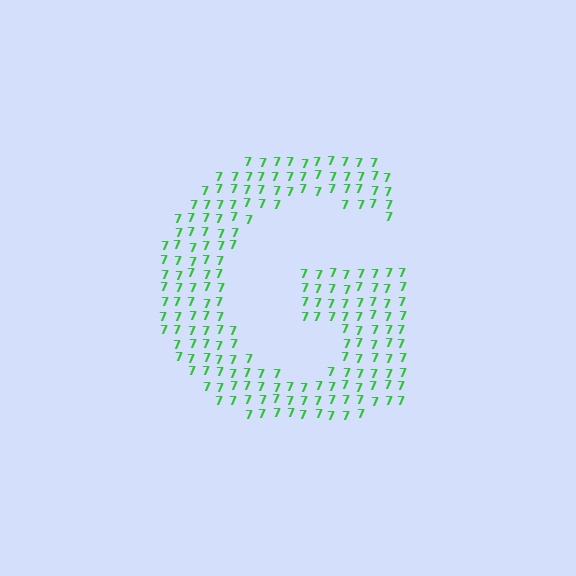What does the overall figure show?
The overall figure shows the letter G.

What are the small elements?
The small elements are digit 7's.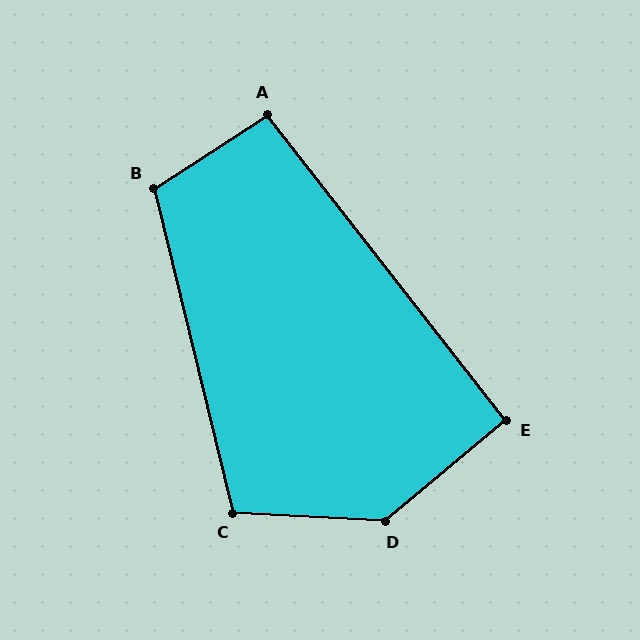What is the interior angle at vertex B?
Approximately 109 degrees (obtuse).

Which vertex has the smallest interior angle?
E, at approximately 92 degrees.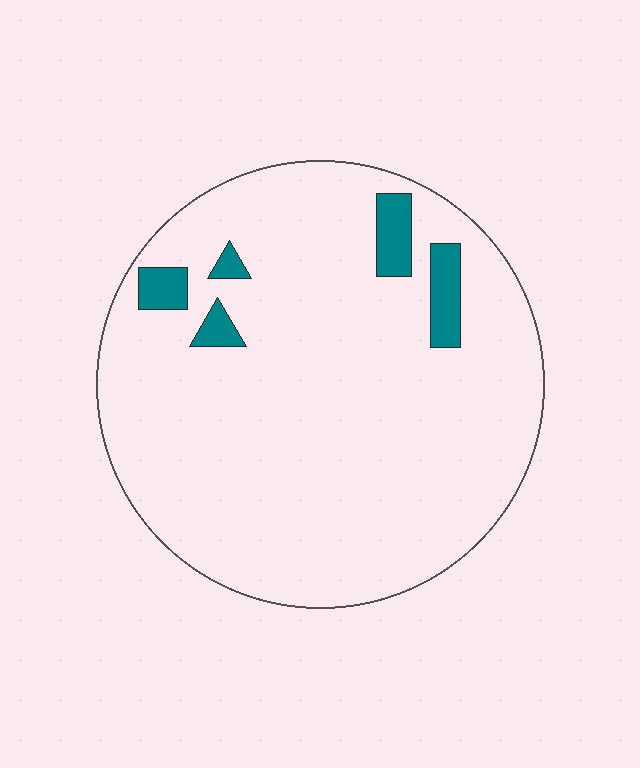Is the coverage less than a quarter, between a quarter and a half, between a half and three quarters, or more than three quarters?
Less than a quarter.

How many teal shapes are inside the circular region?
5.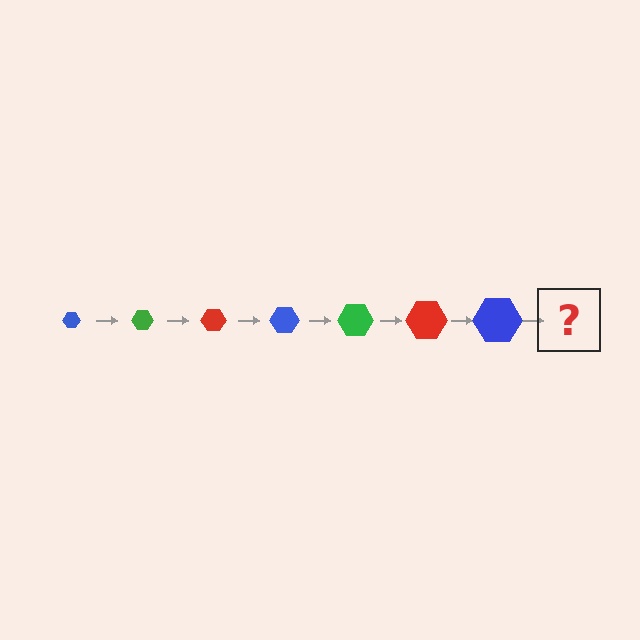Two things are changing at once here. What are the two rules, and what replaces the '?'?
The two rules are that the hexagon grows larger each step and the color cycles through blue, green, and red. The '?' should be a green hexagon, larger than the previous one.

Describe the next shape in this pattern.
It should be a green hexagon, larger than the previous one.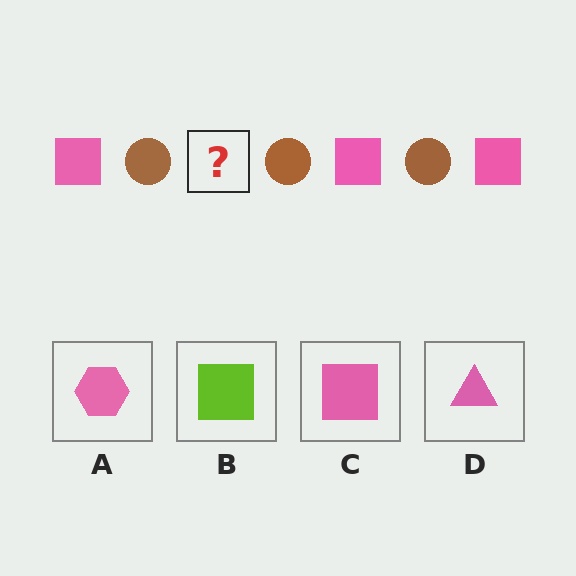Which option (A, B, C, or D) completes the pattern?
C.